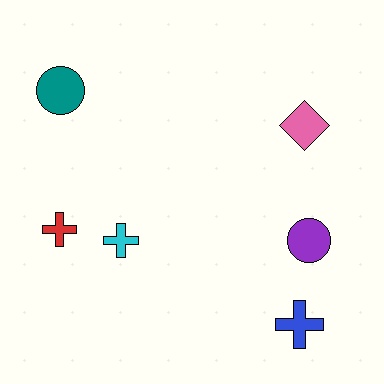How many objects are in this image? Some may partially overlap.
There are 6 objects.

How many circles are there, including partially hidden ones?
There are 2 circles.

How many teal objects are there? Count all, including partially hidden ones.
There is 1 teal object.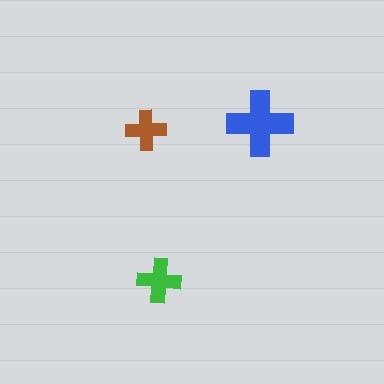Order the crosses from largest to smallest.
the blue one, the green one, the brown one.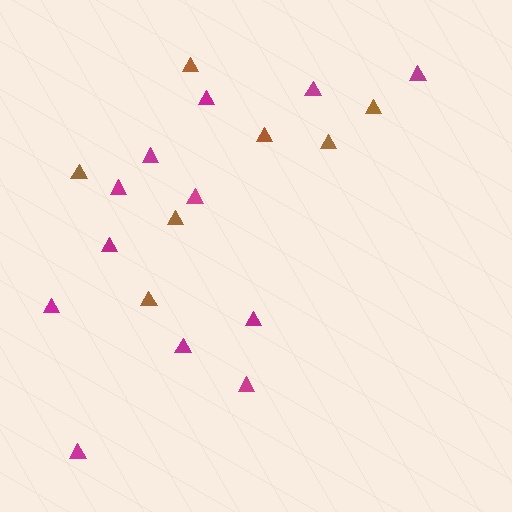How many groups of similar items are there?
There are 2 groups: one group of magenta triangles (12) and one group of brown triangles (7).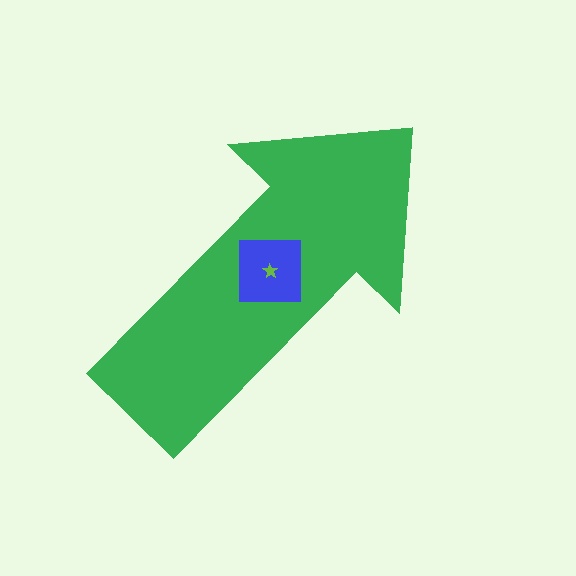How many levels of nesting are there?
3.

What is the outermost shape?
The green arrow.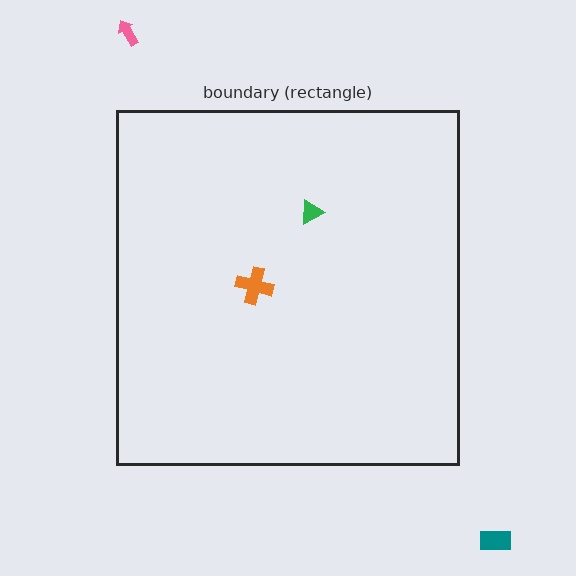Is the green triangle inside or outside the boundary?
Inside.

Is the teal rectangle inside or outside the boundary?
Outside.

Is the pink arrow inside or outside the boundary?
Outside.